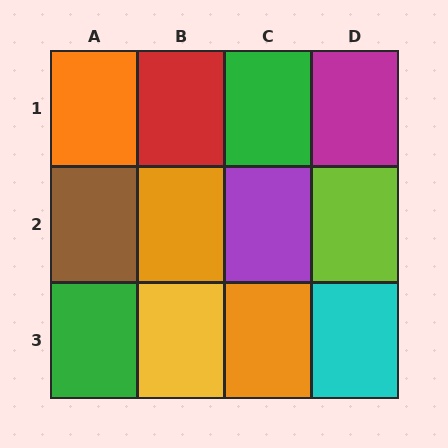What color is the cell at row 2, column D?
Lime.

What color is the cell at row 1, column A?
Orange.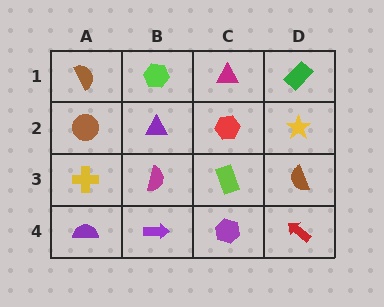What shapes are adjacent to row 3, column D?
A yellow star (row 2, column D), a red arrow (row 4, column D), a lime rectangle (row 3, column C).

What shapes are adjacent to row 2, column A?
A brown semicircle (row 1, column A), a yellow cross (row 3, column A), a purple triangle (row 2, column B).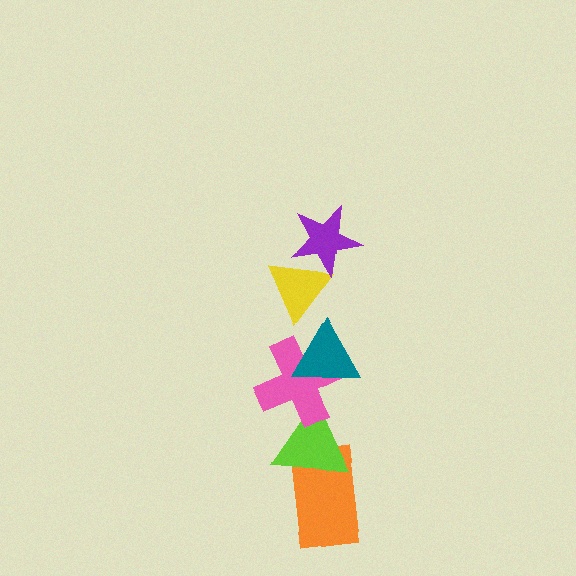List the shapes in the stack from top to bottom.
From top to bottom: the purple star, the yellow triangle, the teal triangle, the pink cross, the lime triangle, the orange rectangle.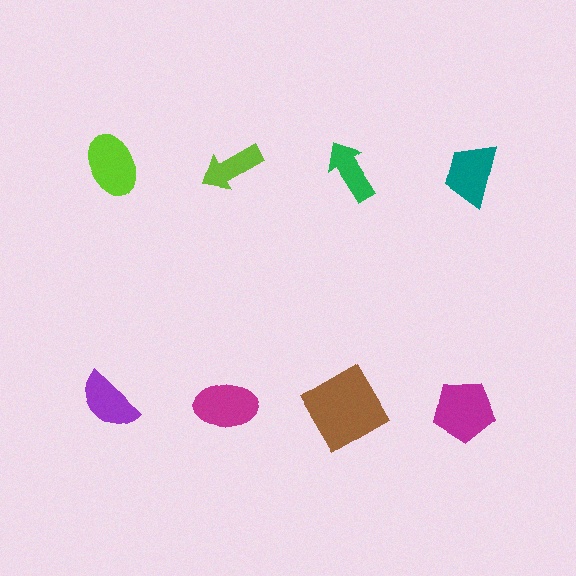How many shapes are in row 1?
4 shapes.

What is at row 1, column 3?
A green arrow.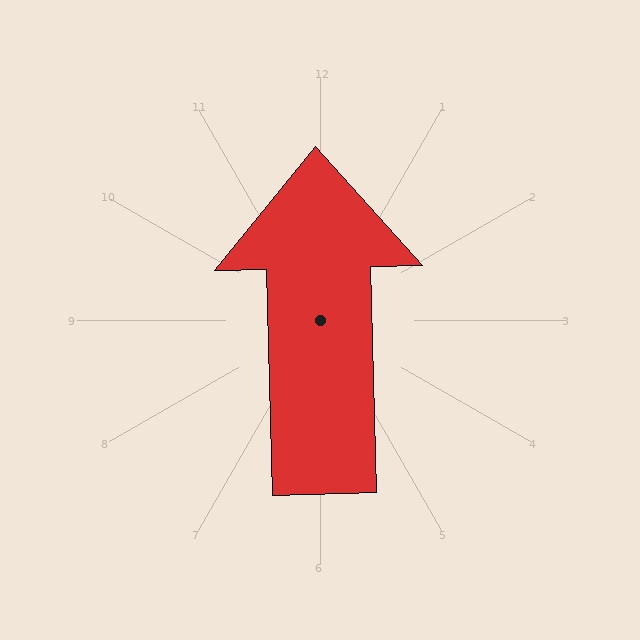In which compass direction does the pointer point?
North.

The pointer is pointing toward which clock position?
Roughly 12 o'clock.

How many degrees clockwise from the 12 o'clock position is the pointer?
Approximately 358 degrees.